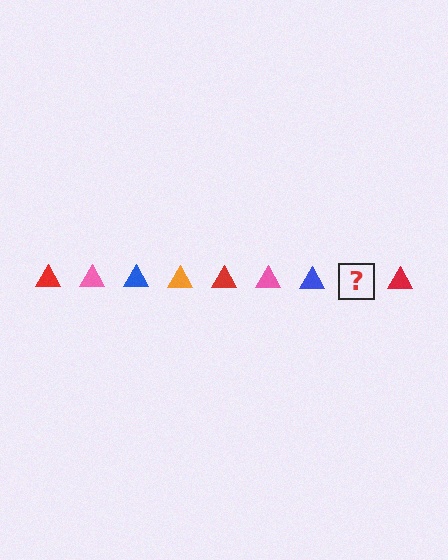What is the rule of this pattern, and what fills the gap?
The rule is that the pattern cycles through red, pink, blue, orange triangles. The gap should be filled with an orange triangle.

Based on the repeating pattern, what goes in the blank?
The blank should be an orange triangle.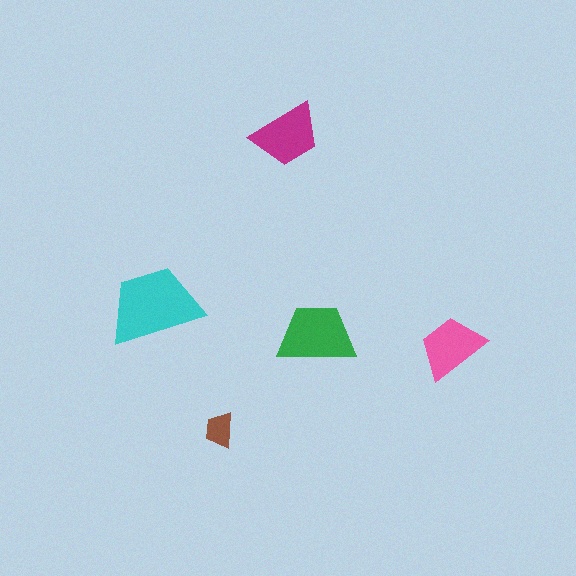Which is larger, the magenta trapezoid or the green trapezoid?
The green one.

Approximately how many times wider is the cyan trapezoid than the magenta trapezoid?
About 1.5 times wider.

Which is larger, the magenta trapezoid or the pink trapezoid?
The magenta one.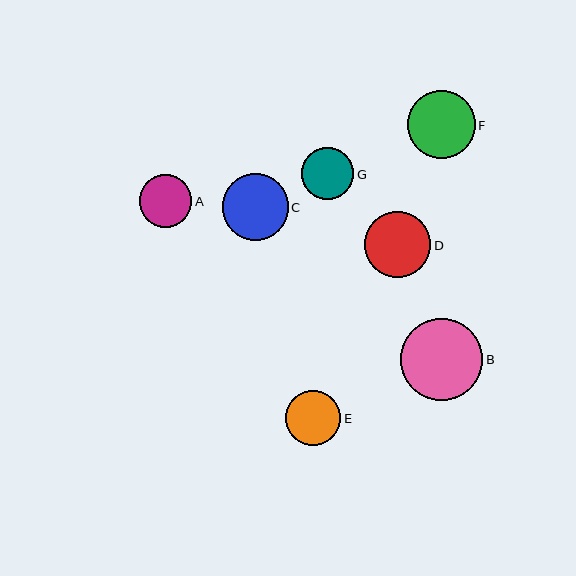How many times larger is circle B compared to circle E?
Circle B is approximately 1.5 times the size of circle E.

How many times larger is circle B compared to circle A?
Circle B is approximately 1.6 times the size of circle A.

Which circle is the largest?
Circle B is the largest with a size of approximately 82 pixels.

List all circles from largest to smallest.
From largest to smallest: B, F, C, D, E, G, A.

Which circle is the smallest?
Circle A is the smallest with a size of approximately 52 pixels.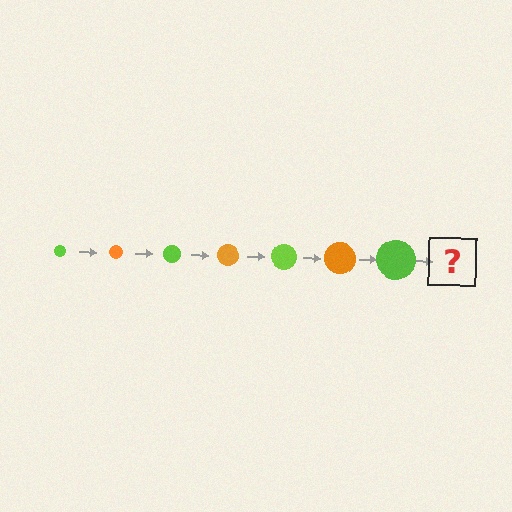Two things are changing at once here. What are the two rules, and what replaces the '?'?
The two rules are that the circle grows larger each step and the color cycles through lime and orange. The '?' should be an orange circle, larger than the previous one.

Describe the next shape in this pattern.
It should be an orange circle, larger than the previous one.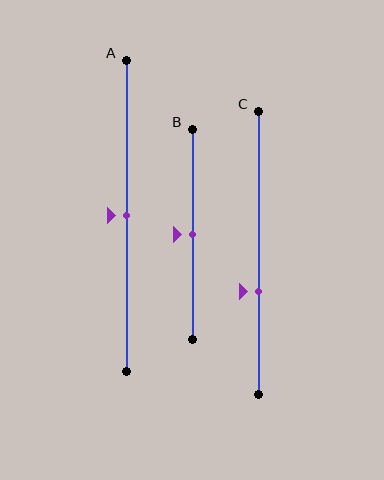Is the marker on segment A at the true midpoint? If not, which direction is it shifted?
Yes, the marker on segment A is at the true midpoint.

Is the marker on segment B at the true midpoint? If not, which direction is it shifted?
Yes, the marker on segment B is at the true midpoint.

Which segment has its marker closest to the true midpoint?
Segment A has its marker closest to the true midpoint.